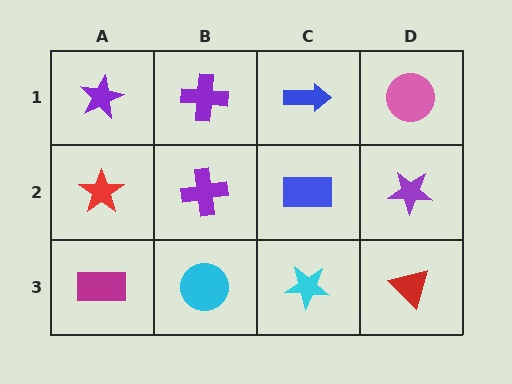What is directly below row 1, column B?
A purple cross.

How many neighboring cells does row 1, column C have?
3.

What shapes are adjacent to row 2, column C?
A blue arrow (row 1, column C), a cyan star (row 3, column C), a purple cross (row 2, column B), a purple star (row 2, column D).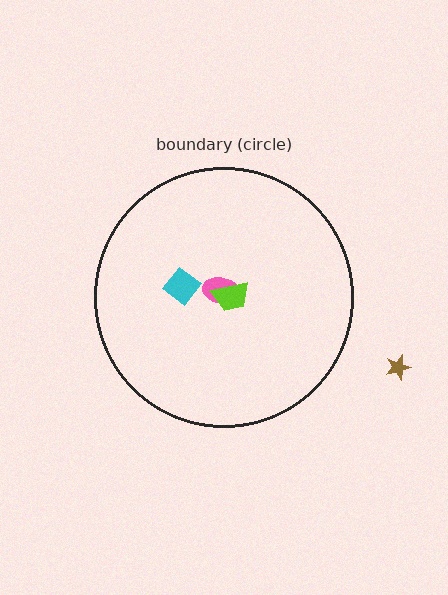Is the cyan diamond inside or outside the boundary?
Inside.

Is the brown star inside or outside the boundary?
Outside.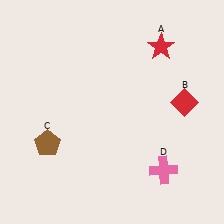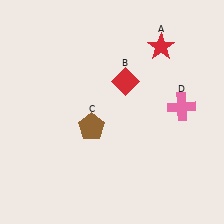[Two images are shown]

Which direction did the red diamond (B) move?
The red diamond (B) moved left.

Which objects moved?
The objects that moved are: the red diamond (B), the brown pentagon (C), the pink cross (D).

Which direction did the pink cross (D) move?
The pink cross (D) moved up.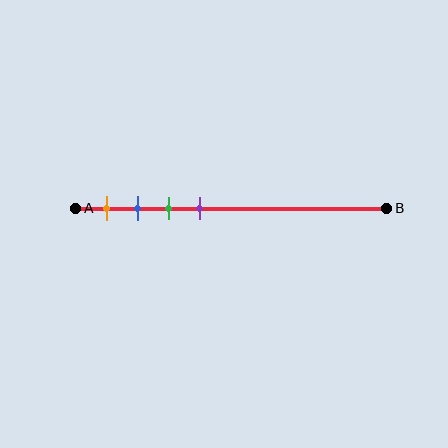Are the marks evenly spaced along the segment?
Yes, the marks are approximately evenly spaced.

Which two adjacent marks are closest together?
The blue and green marks are the closest adjacent pair.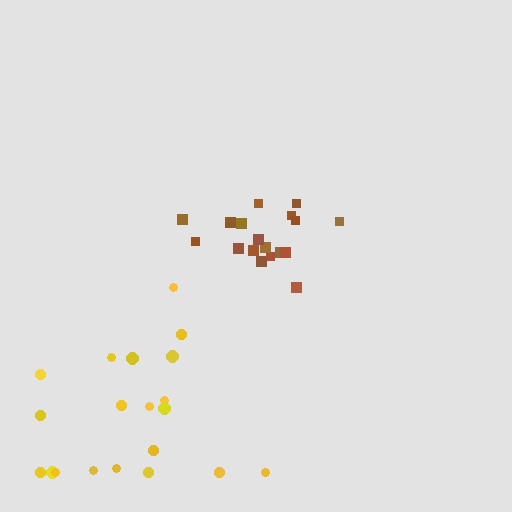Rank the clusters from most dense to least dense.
brown, yellow.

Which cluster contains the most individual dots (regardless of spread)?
Yellow (20).